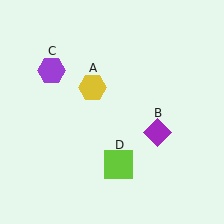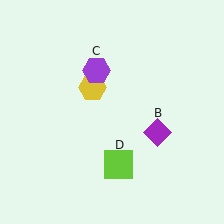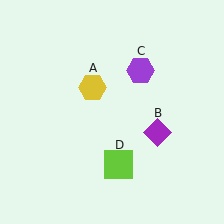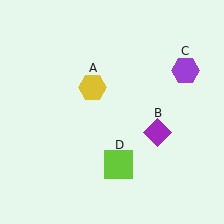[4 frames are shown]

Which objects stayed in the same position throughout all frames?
Yellow hexagon (object A) and purple diamond (object B) and lime square (object D) remained stationary.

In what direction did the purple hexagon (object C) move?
The purple hexagon (object C) moved right.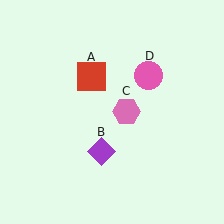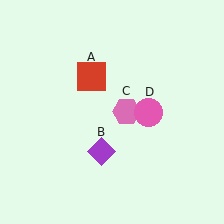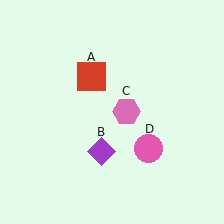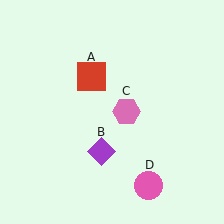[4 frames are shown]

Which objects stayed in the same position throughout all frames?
Red square (object A) and purple diamond (object B) and pink hexagon (object C) remained stationary.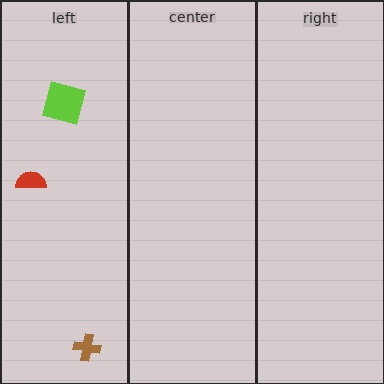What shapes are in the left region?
The lime square, the brown cross, the red semicircle.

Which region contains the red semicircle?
The left region.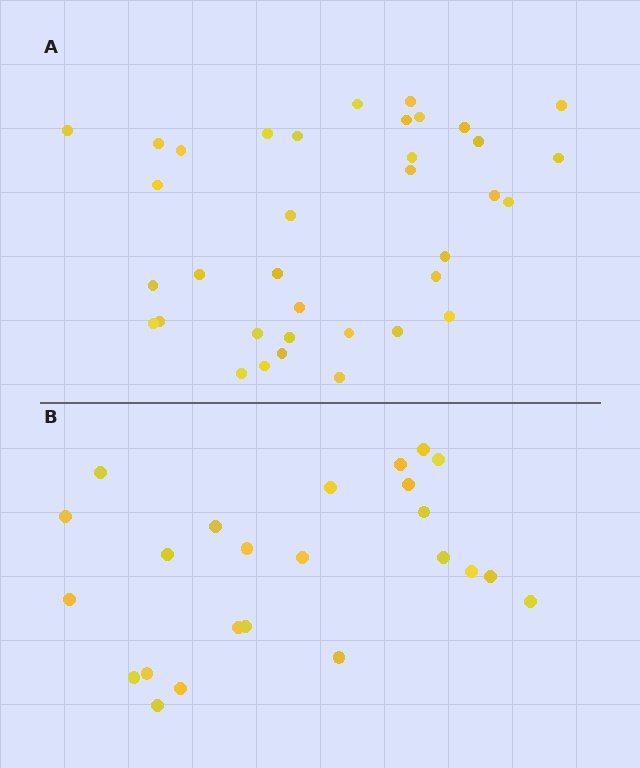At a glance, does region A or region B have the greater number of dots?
Region A (the top region) has more dots.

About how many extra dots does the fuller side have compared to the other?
Region A has roughly 12 or so more dots than region B.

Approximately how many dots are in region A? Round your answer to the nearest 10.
About 40 dots. (The exact count is 36, which rounds to 40.)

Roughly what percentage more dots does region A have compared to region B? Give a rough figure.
About 50% more.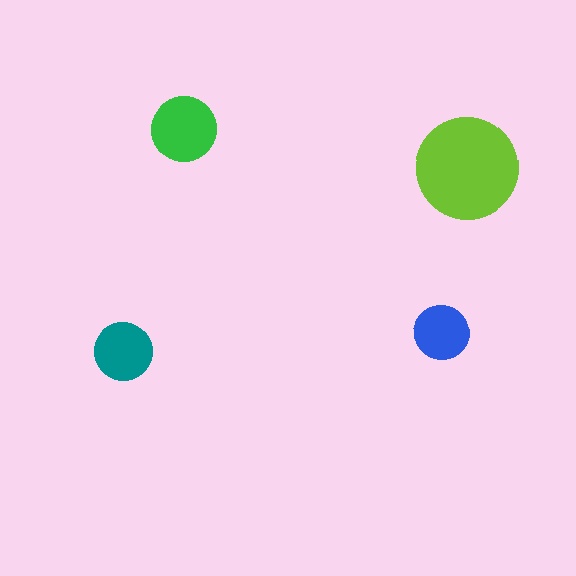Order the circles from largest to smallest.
the lime one, the green one, the teal one, the blue one.